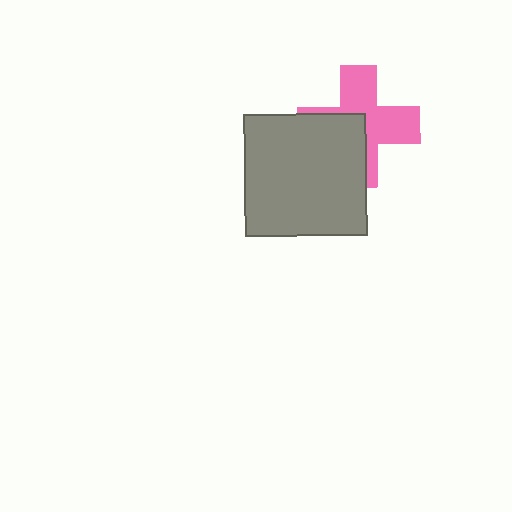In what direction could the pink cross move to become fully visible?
The pink cross could move toward the upper-right. That would shift it out from behind the gray square entirely.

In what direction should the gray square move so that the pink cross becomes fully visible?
The gray square should move toward the lower-left. That is the shortest direction to clear the overlap and leave the pink cross fully visible.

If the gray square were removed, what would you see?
You would see the complete pink cross.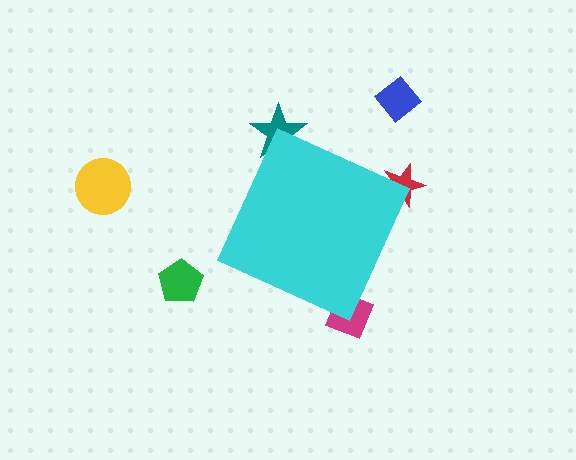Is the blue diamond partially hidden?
No, the blue diamond is fully visible.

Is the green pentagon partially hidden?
No, the green pentagon is fully visible.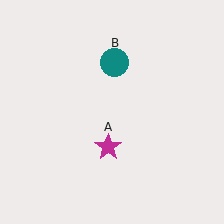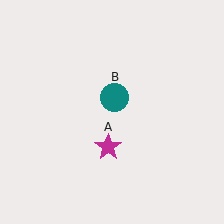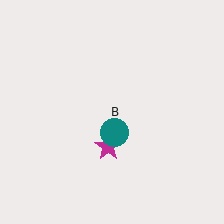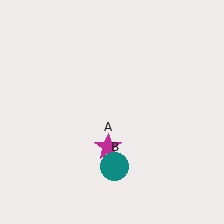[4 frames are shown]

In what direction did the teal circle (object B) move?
The teal circle (object B) moved down.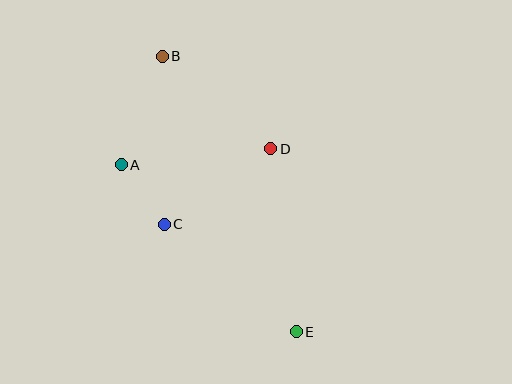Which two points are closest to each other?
Points A and C are closest to each other.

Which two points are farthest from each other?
Points B and E are farthest from each other.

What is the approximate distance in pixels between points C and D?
The distance between C and D is approximately 130 pixels.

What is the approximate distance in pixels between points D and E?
The distance between D and E is approximately 185 pixels.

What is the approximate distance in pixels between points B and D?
The distance between B and D is approximately 143 pixels.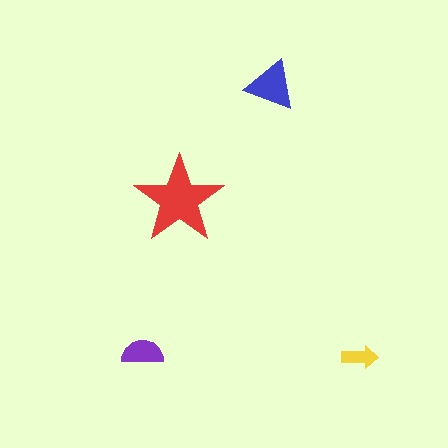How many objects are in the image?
There are 4 objects in the image.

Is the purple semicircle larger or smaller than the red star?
Smaller.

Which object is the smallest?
The yellow arrow.